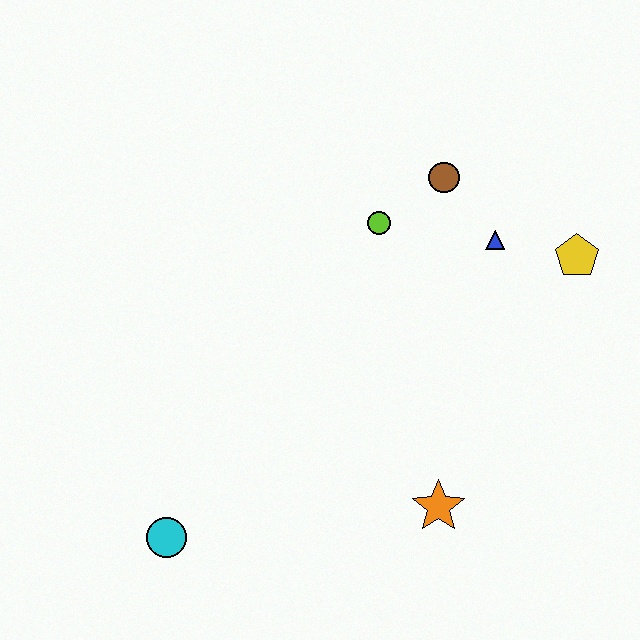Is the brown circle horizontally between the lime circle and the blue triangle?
Yes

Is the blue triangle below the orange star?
No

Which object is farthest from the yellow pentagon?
The cyan circle is farthest from the yellow pentagon.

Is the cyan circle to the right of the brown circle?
No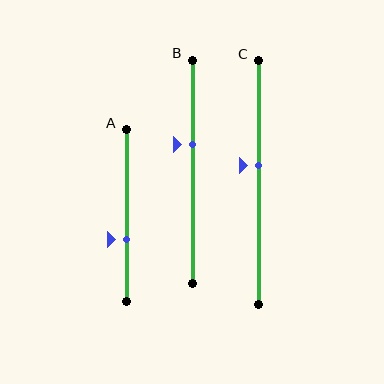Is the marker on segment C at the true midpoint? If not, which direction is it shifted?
No, the marker on segment C is shifted upward by about 7% of the segment length.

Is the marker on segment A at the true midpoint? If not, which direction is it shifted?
No, the marker on segment A is shifted downward by about 14% of the segment length.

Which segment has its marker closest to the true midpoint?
Segment C has its marker closest to the true midpoint.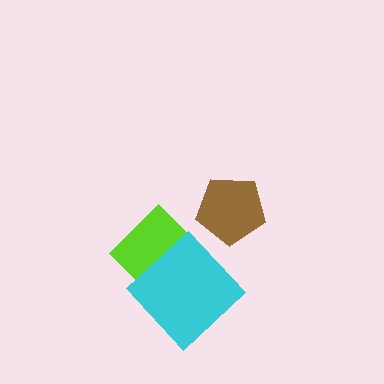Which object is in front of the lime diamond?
The cyan diamond is in front of the lime diamond.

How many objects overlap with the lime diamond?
1 object overlaps with the lime diamond.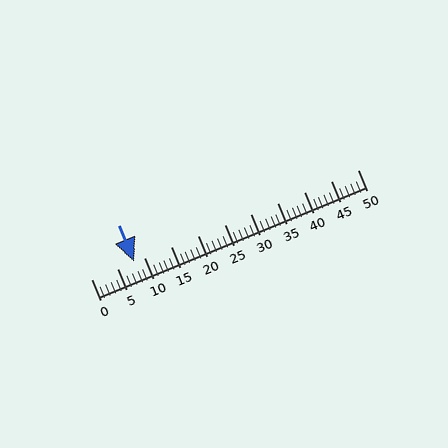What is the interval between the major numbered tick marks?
The major tick marks are spaced 5 units apart.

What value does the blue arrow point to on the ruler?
The blue arrow points to approximately 8.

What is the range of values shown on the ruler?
The ruler shows values from 0 to 50.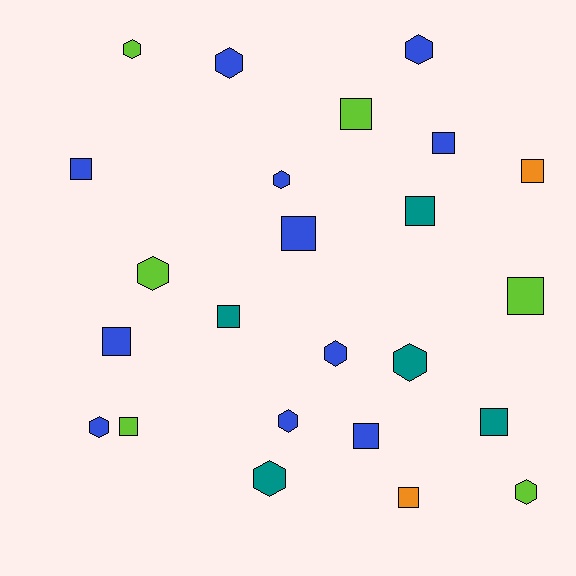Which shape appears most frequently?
Square, with 13 objects.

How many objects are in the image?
There are 24 objects.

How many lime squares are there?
There are 3 lime squares.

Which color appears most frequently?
Blue, with 11 objects.